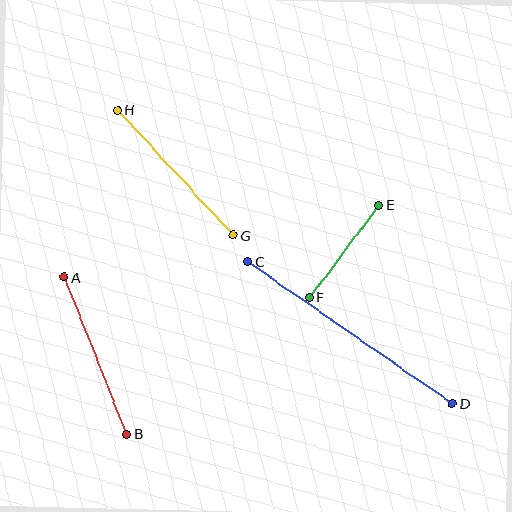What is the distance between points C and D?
The distance is approximately 249 pixels.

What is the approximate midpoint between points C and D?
The midpoint is at approximately (350, 333) pixels.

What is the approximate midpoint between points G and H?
The midpoint is at approximately (175, 172) pixels.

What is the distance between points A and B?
The distance is approximately 169 pixels.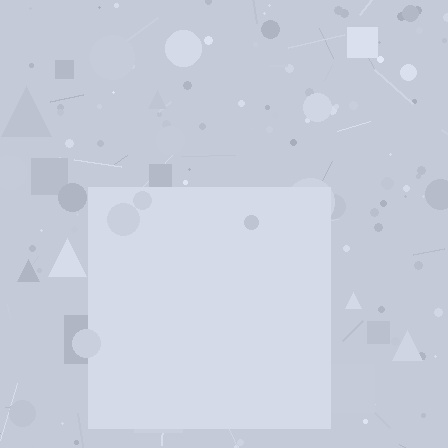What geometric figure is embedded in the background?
A square is embedded in the background.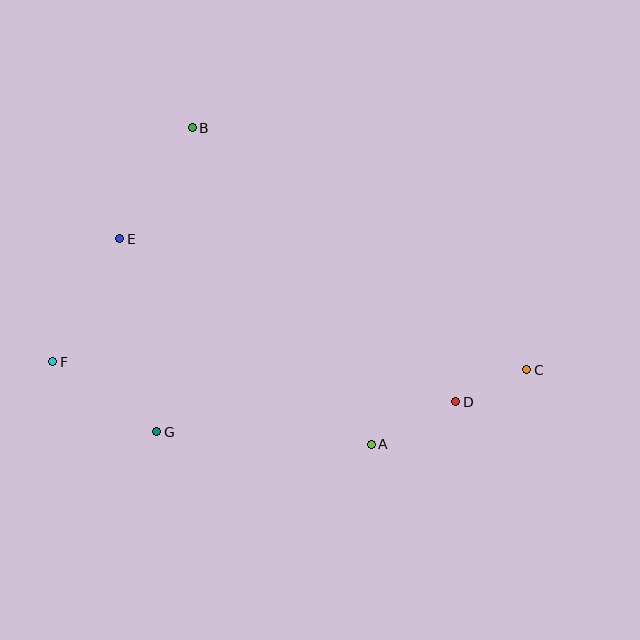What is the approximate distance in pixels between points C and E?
The distance between C and E is approximately 427 pixels.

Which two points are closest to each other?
Points C and D are closest to each other.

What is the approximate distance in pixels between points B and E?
The distance between B and E is approximately 132 pixels.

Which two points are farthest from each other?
Points C and F are farthest from each other.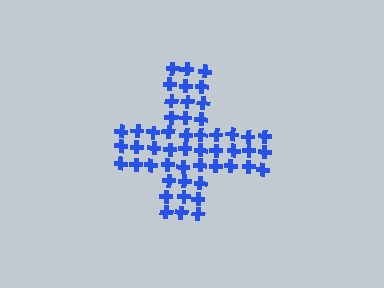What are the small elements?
The small elements are crosses.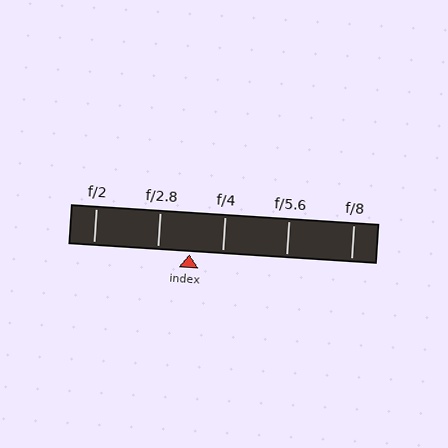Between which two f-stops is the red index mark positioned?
The index mark is between f/2.8 and f/4.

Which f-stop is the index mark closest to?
The index mark is closest to f/2.8.